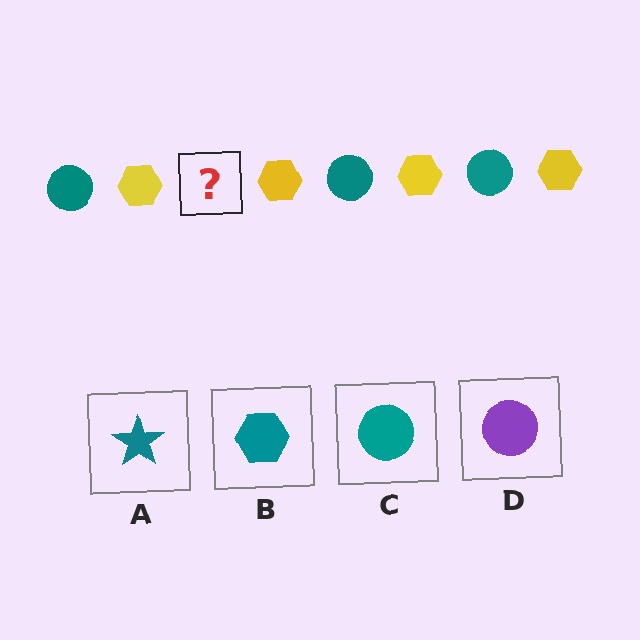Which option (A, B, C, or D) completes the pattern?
C.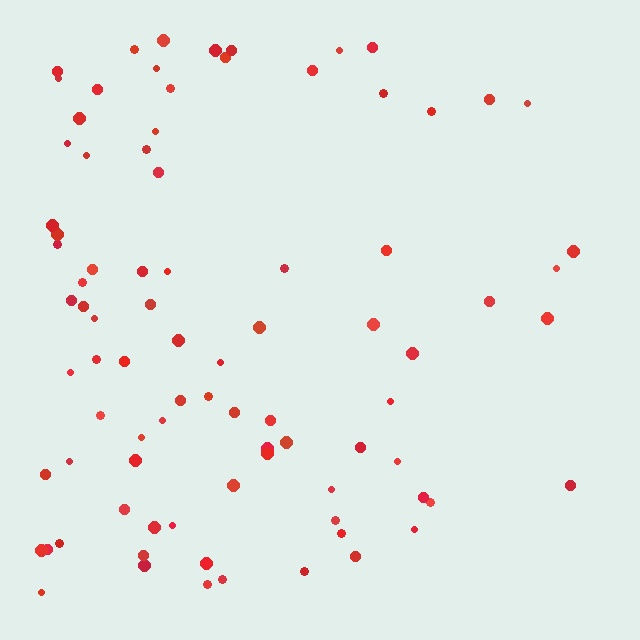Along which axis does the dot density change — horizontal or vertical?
Horizontal.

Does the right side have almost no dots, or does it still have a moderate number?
Still a moderate number, just noticeably fewer than the left.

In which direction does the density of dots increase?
From right to left, with the left side densest.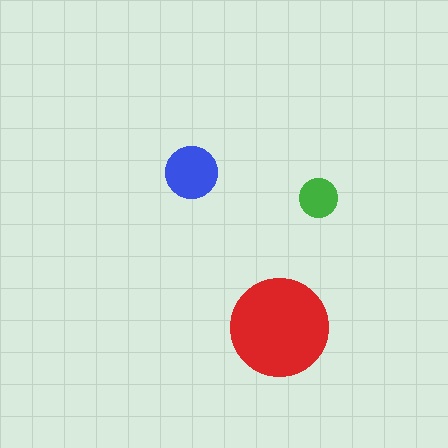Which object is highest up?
The blue circle is topmost.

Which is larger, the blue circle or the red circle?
The red one.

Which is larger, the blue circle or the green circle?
The blue one.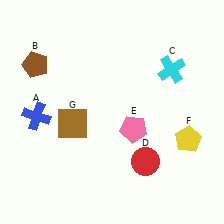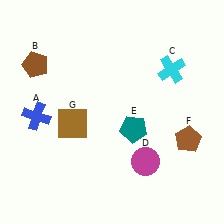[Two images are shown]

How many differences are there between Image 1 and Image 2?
There are 3 differences between the two images.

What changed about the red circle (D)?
In Image 1, D is red. In Image 2, it changed to magenta.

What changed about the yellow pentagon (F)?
In Image 1, F is yellow. In Image 2, it changed to brown.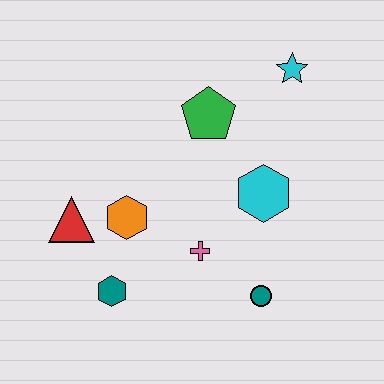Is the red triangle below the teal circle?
No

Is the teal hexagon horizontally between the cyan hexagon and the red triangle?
Yes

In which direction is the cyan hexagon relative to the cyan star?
The cyan hexagon is below the cyan star.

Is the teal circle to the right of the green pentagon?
Yes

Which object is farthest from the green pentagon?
The teal hexagon is farthest from the green pentagon.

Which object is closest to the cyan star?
The green pentagon is closest to the cyan star.